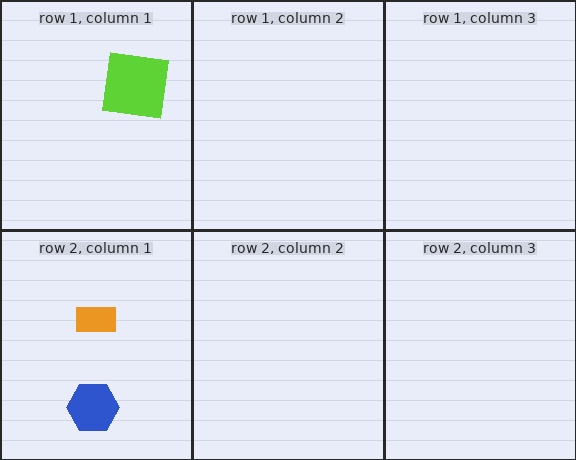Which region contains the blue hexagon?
The row 2, column 1 region.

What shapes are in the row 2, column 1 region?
The blue hexagon, the orange rectangle.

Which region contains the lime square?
The row 1, column 1 region.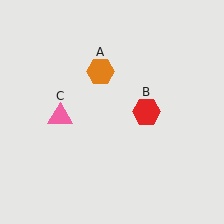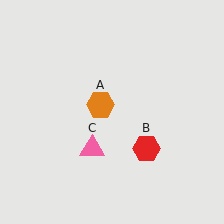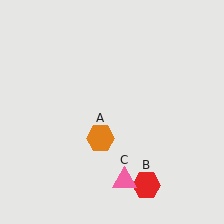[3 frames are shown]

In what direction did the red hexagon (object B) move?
The red hexagon (object B) moved down.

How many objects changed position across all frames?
3 objects changed position: orange hexagon (object A), red hexagon (object B), pink triangle (object C).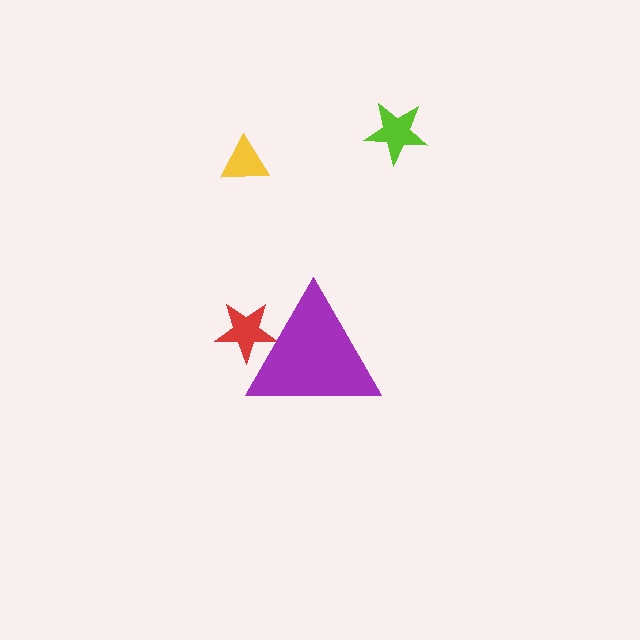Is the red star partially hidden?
Yes, the red star is partially hidden behind the purple triangle.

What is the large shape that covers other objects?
A purple triangle.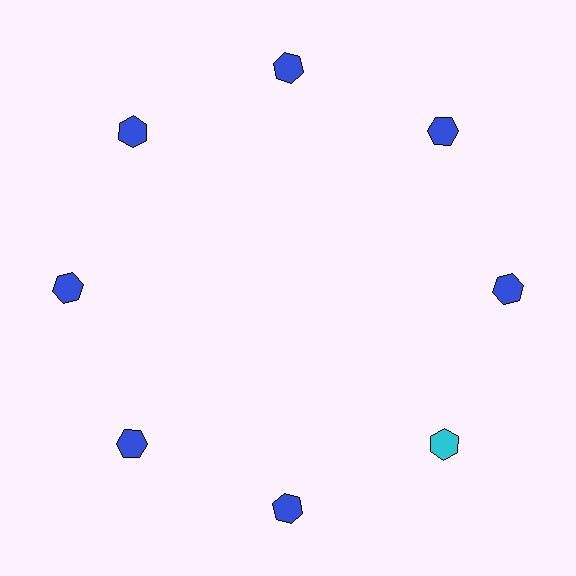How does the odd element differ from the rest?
It has a different color: cyan instead of blue.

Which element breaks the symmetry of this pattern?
The cyan hexagon at roughly the 4 o'clock position breaks the symmetry. All other shapes are blue hexagons.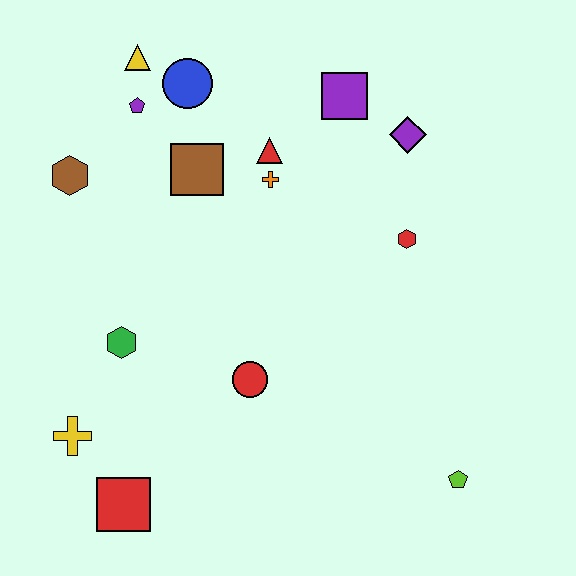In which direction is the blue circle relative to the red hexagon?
The blue circle is to the left of the red hexagon.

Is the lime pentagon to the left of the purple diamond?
No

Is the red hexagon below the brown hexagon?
Yes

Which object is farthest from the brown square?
The lime pentagon is farthest from the brown square.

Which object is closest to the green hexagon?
The yellow cross is closest to the green hexagon.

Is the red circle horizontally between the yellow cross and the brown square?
No